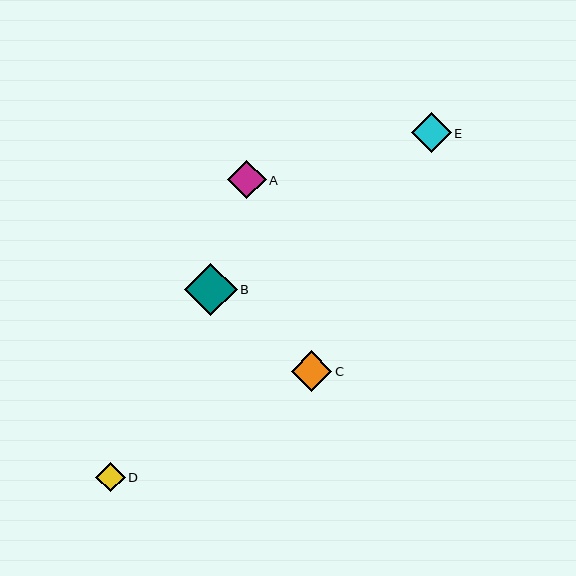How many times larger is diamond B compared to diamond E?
Diamond B is approximately 1.3 times the size of diamond E.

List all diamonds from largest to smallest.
From largest to smallest: B, C, E, A, D.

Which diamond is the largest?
Diamond B is the largest with a size of approximately 52 pixels.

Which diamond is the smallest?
Diamond D is the smallest with a size of approximately 30 pixels.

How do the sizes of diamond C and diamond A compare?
Diamond C and diamond A are approximately the same size.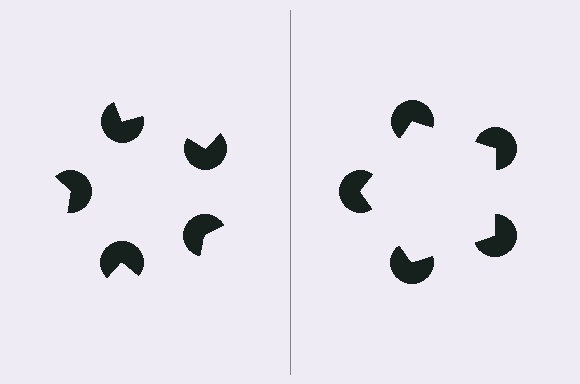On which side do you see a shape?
An illusory pentagon appears on the right side. On the left side the wedge cuts are rotated, so no coherent shape forms.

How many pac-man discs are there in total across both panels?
10 — 5 on each side.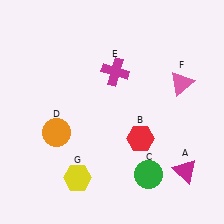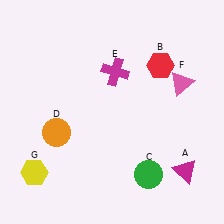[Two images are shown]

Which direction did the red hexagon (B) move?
The red hexagon (B) moved up.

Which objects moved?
The objects that moved are: the red hexagon (B), the yellow hexagon (G).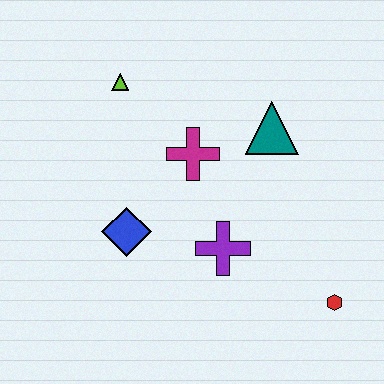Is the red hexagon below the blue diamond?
Yes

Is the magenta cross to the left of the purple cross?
Yes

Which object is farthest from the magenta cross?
The red hexagon is farthest from the magenta cross.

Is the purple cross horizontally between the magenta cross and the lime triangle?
No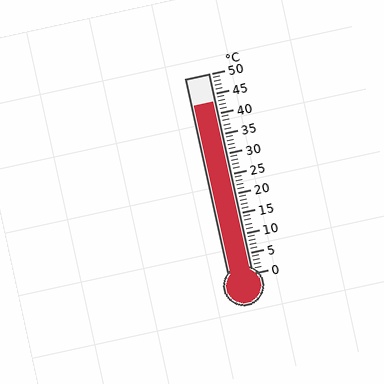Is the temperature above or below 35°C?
The temperature is above 35°C.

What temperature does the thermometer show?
The thermometer shows approximately 43°C.